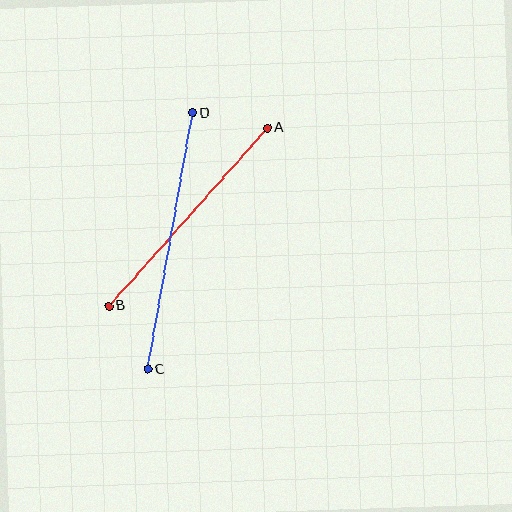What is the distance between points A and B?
The distance is approximately 238 pixels.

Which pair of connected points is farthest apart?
Points C and D are farthest apart.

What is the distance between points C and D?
The distance is approximately 260 pixels.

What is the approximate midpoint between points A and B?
The midpoint is at approximately (188, 217) pixels.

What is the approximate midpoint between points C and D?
The midpoint is at approximately (170, 241) pixels.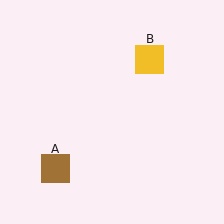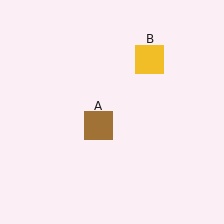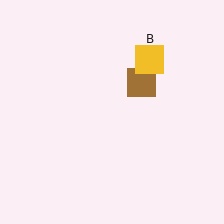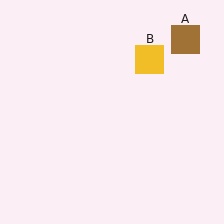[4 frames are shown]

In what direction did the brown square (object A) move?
The brown square (object A) moved up and to the right.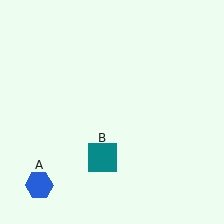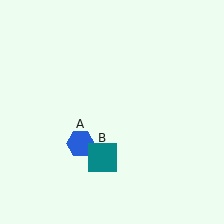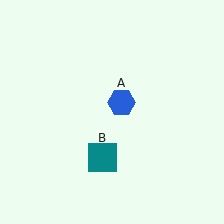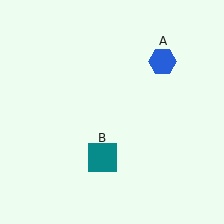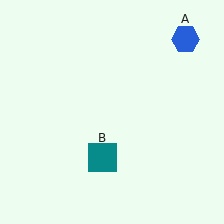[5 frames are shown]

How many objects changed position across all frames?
1 object changed position: blue hexagon (object A).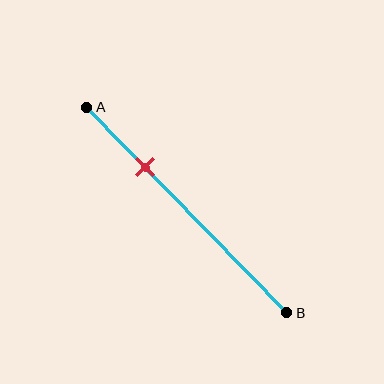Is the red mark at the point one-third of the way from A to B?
No, the mark is at about 30% from A, not at the 33% one-third point.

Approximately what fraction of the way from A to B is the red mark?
The red mark is approximately 30% of the way from A to B.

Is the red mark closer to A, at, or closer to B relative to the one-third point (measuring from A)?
The red mark is closer to point A than the one-third point of segment AB.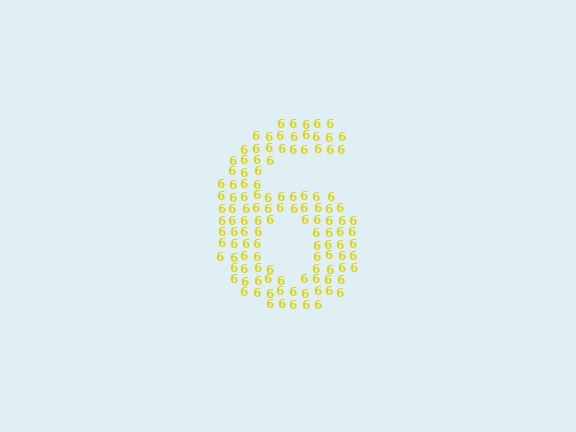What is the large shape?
The large shape is the digit 6.